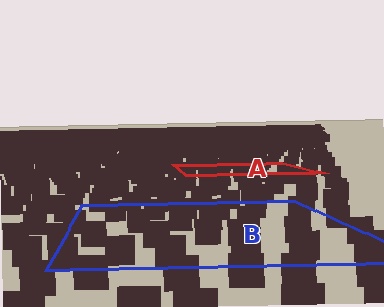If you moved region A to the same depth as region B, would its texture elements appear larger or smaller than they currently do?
They would appear larger. At a closer depth, the same texture elements are projected at a bigger on-screen size.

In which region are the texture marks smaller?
The texture marks are smaller in region A, because it is farther away.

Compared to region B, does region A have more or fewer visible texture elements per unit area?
Region A has more texture elements per unit area — they are packed more densely because it is farther away.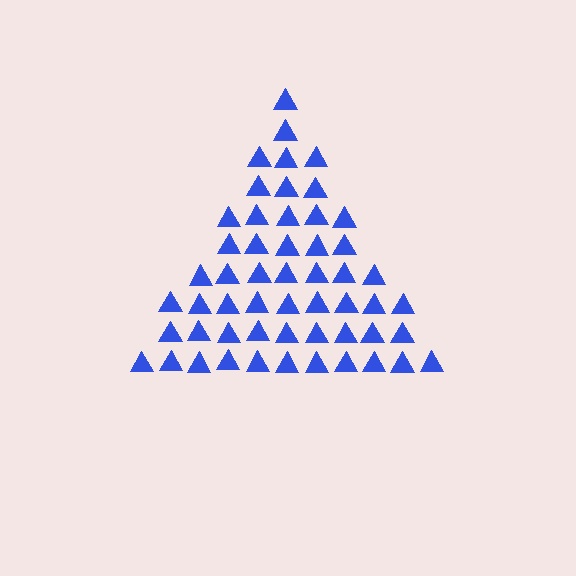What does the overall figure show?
The overall figure shows a triangle.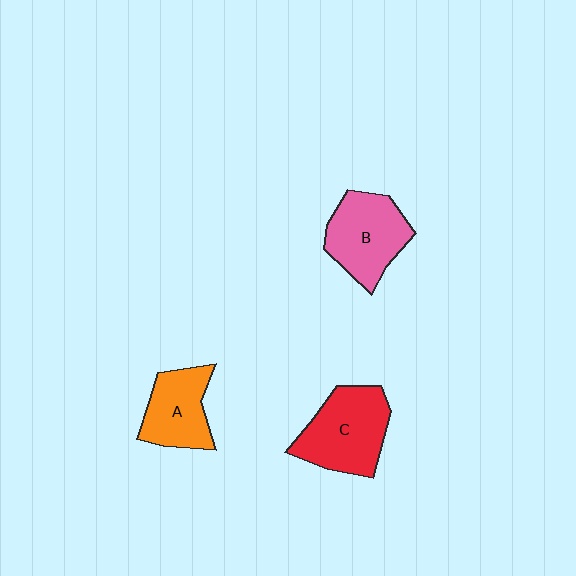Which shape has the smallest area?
Shape A (orange).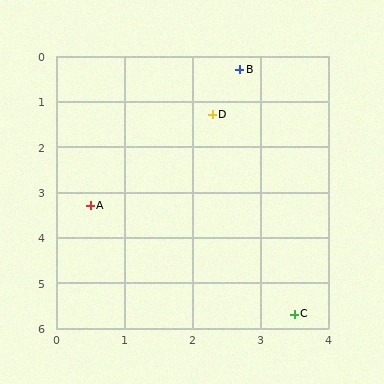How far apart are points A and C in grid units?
Points A and C are about 3.8 grid units apart.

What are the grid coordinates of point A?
Point A is at approximately (0.5, 3.3).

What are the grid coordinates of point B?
Point B is at approximately (2.7, 0.3).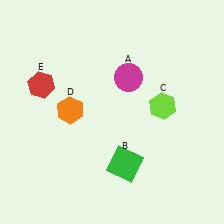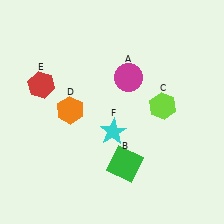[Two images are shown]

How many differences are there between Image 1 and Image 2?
There is 1 difference between the two images.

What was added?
A cyan star (F) was added in Image 2.